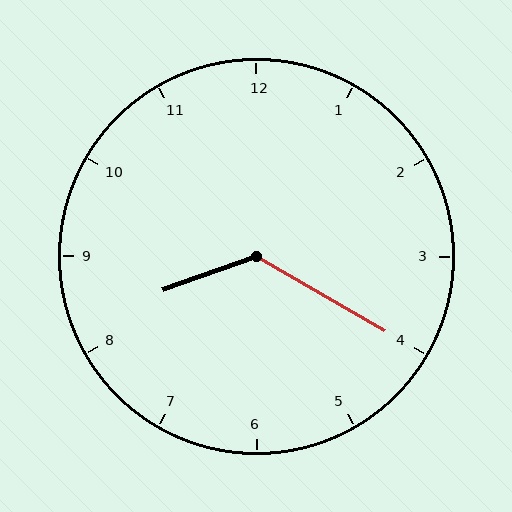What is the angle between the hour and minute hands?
Approximately 130 degrees.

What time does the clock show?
8:20.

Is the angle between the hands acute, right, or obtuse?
It is obtuse.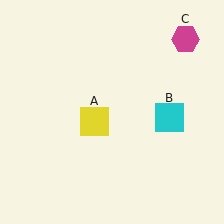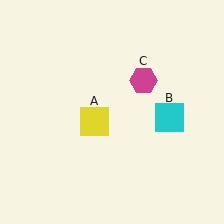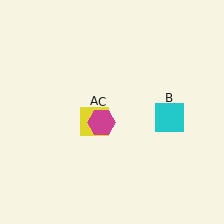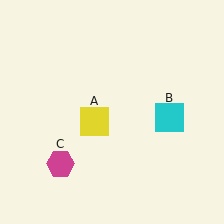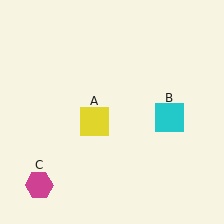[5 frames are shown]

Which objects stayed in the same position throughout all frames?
Yellow square (object A) and cyan square (object B) remained stationary.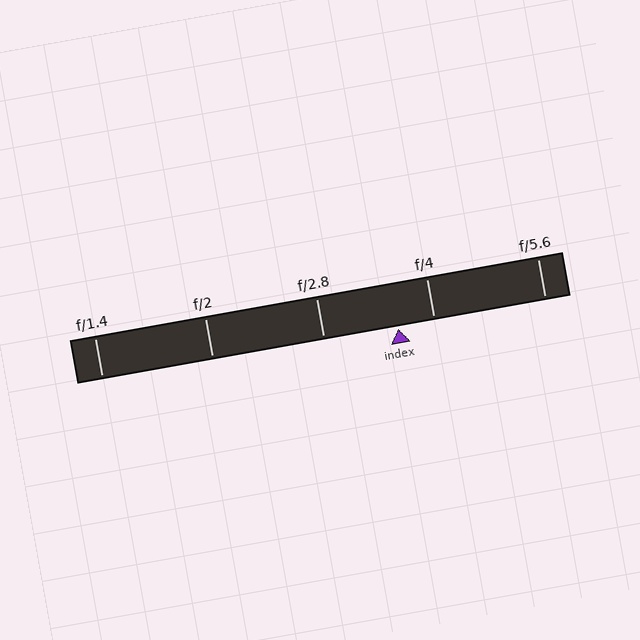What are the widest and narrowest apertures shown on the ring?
The widest aperture shown is f/1.4 and the narrowest is f/5.6.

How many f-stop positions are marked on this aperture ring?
There are 5 f-stop positions marked.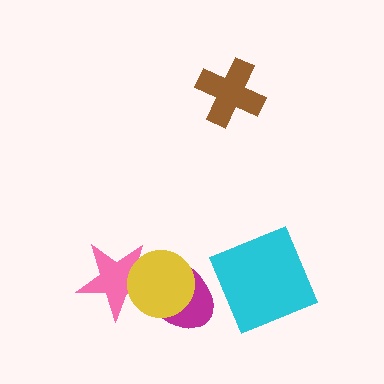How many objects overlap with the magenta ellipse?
2 objects overlap with the magenta ellipse.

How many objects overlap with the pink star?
2 objects overlap with the pink star.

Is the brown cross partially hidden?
No, no other shape covers it.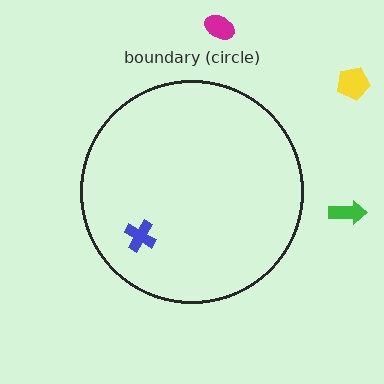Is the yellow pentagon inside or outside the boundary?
Outside.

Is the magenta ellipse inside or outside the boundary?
Outside.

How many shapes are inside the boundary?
1 inside, 3 outside.